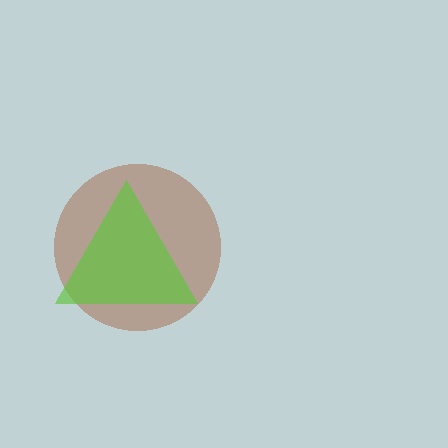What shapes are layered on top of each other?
The layered shapes are: a brown circle, a lime triangle.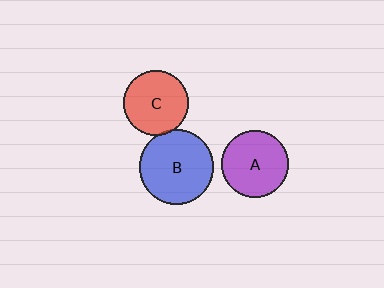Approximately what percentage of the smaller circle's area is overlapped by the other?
Approximately 5%.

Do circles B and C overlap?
Yes.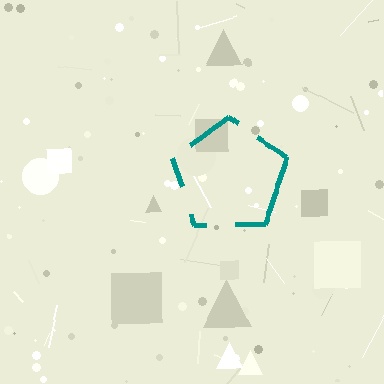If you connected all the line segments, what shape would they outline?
They would outline a pentagon.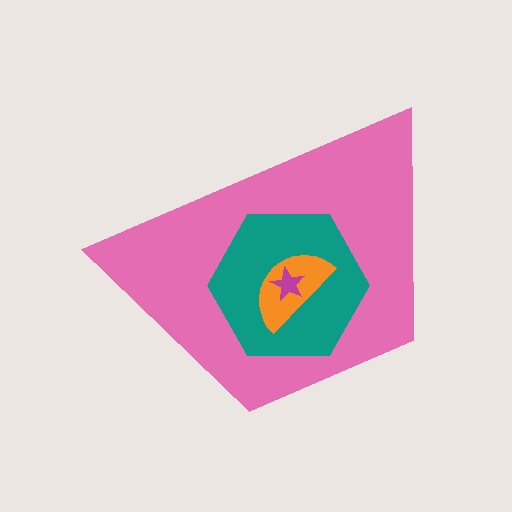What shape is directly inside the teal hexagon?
The orange semicircle.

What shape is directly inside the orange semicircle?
The magenta star.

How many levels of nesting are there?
4.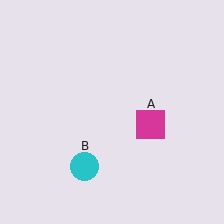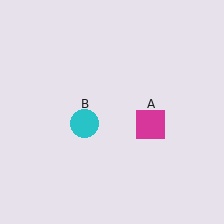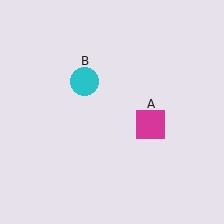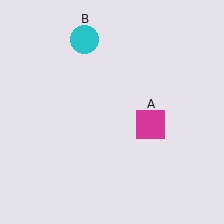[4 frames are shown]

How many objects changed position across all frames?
1 object changed position: cyan circle (object B).